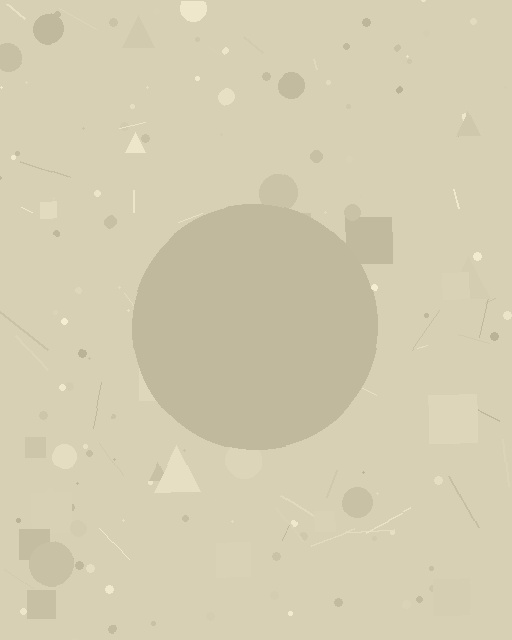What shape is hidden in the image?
A circle is hidden in the image.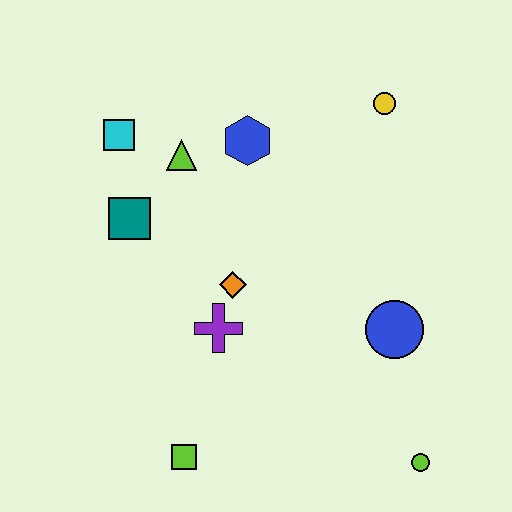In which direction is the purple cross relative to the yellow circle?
The purple cross is below the yellow circle.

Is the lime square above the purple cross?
No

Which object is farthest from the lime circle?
The cyan square is farthest from the lime circle.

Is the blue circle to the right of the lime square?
Yes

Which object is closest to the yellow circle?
The blue hexagon is closest to the yellow circle.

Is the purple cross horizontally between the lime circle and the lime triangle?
Yes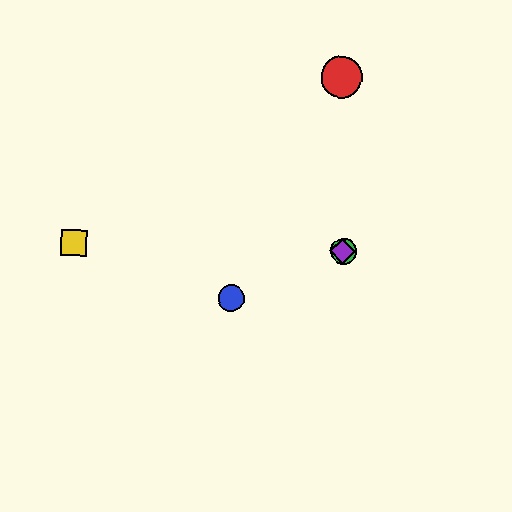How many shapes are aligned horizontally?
3 shapes (the green circle, the yellow square, the purple diamond) are aligned horizontally.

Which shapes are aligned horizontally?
The green circle, the yellow square, the purple diamond are aligned horizontally.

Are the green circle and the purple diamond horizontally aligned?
Yes, both are at y≈251.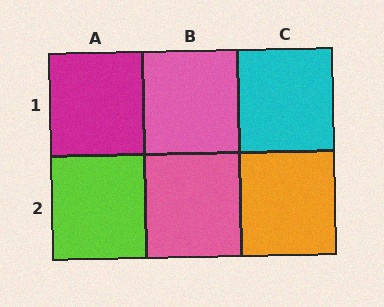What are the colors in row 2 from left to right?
Lime, pink, orange.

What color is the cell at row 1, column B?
Pink.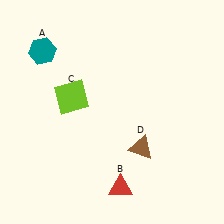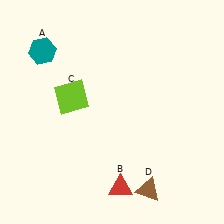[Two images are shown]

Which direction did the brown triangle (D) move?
The brown triangle (D) moved down.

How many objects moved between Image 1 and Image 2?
1 object moved between the two images.